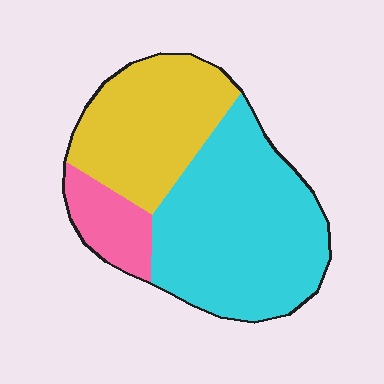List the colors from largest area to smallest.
From largest to smallest: cyan, yellow, pink.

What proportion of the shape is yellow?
Yellow covers about 35% of the shape.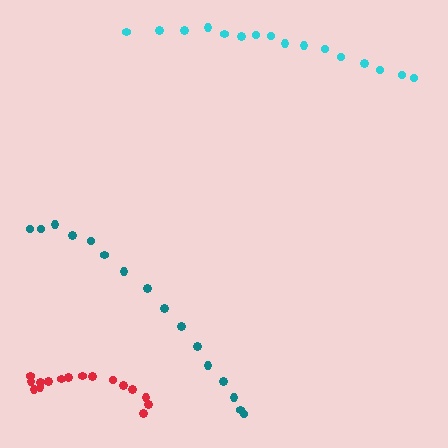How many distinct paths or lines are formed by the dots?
There are 3 distinct paths.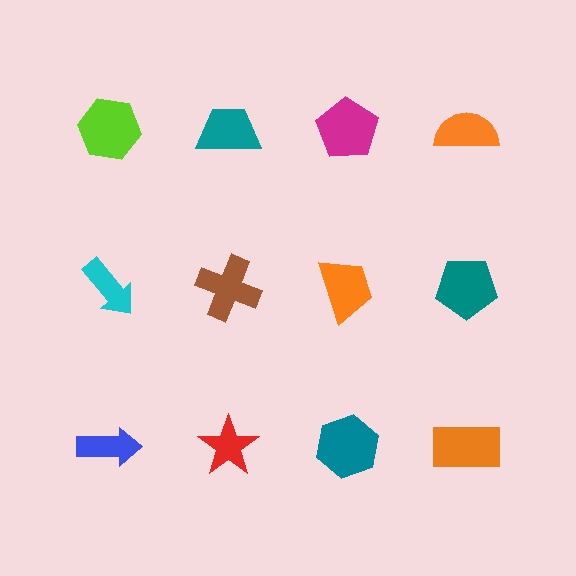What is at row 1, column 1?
A lime hexagon.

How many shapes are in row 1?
4 shapes.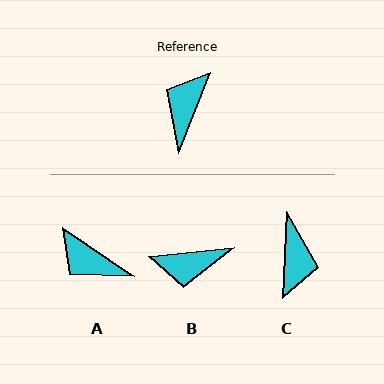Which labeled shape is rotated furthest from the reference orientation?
C, about 161 degrees away.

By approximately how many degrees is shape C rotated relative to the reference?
Approximately 161 degrees clockwise.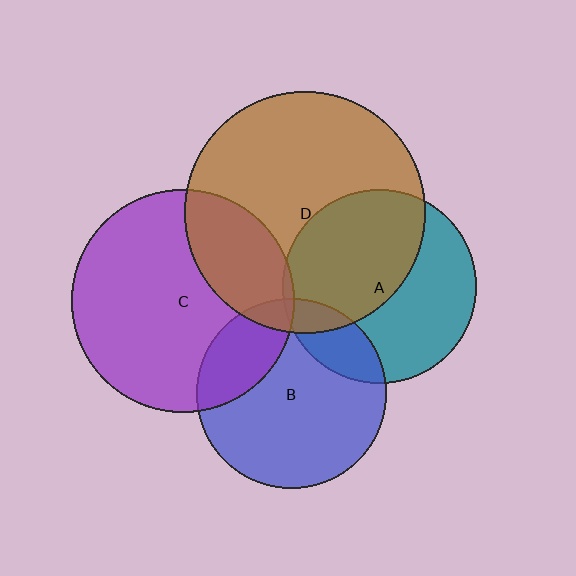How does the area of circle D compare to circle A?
Approximately 1.5 times.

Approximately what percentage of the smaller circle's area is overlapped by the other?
Approximately 5%.